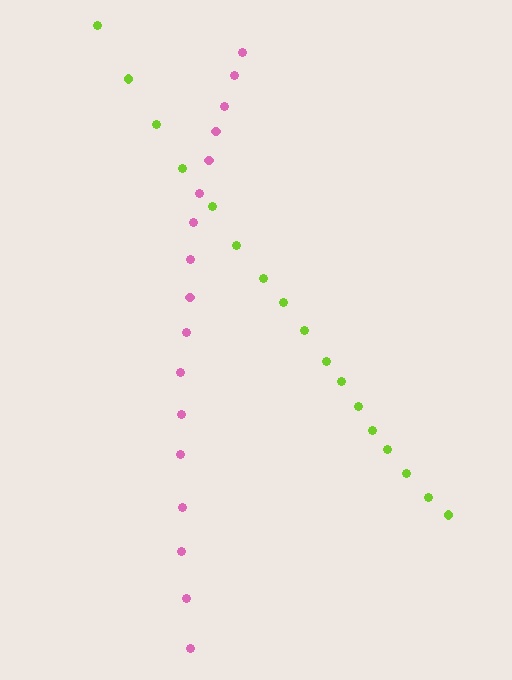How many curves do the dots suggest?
There are 2 distinct paths.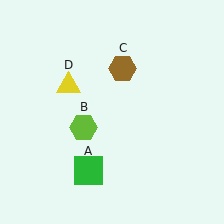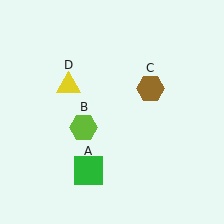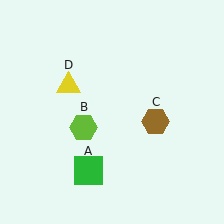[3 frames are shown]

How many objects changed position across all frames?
1 object changed position: brown hexagon (object C).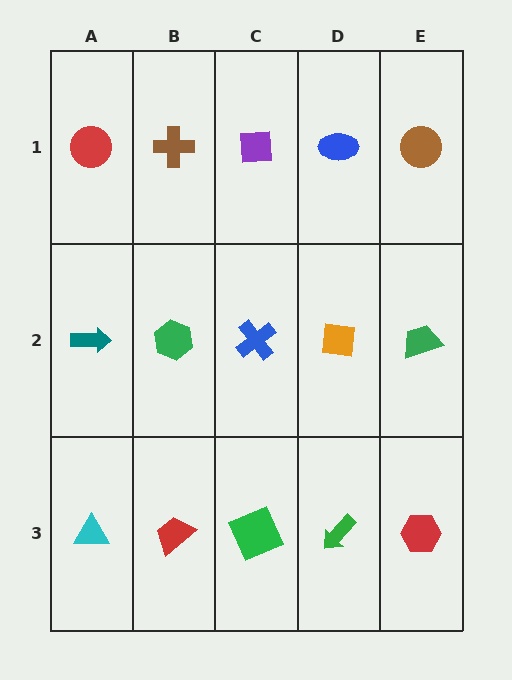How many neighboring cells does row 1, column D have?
3.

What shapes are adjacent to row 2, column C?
A purple square (row 1, column C), a green square (row 3, column C), a green hexagon (row 2, column B), an orange square (row 2, column D).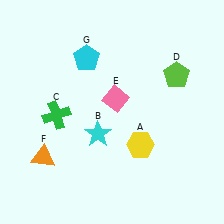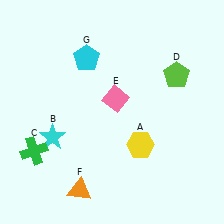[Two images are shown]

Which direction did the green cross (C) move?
The green cross (C) moved down.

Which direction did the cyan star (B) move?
The cyan star (B) moved left.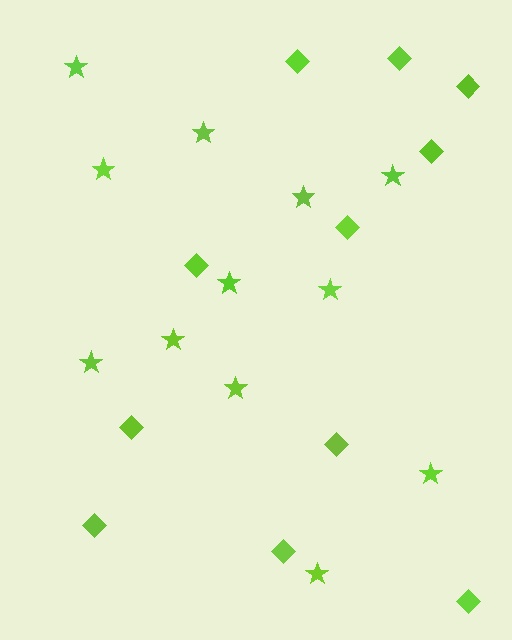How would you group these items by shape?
There are 2 groups: one group of stars (12) and one group of diamonds (11).